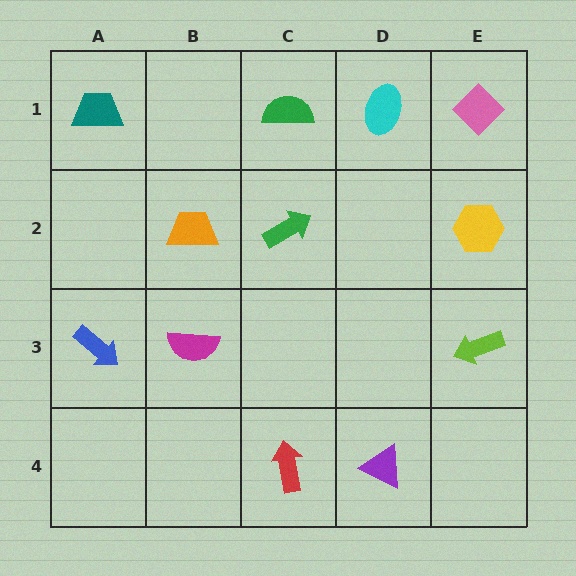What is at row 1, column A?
A teal trapezoid.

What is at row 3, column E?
A lime arrow.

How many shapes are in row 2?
3 shapes.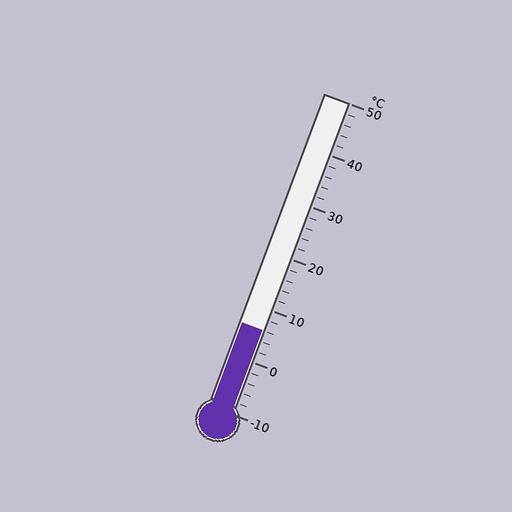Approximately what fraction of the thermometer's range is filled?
The thermometer is filled to approximately 25% of its range.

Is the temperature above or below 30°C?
The temperature is below 30°C.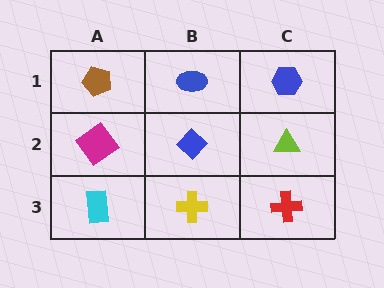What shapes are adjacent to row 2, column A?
A brown pentagon (row 1, column A), a cyan rectangle (row 3, column A), a blue diamond (row 2, column B).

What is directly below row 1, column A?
A magenta diamond.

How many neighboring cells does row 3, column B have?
3.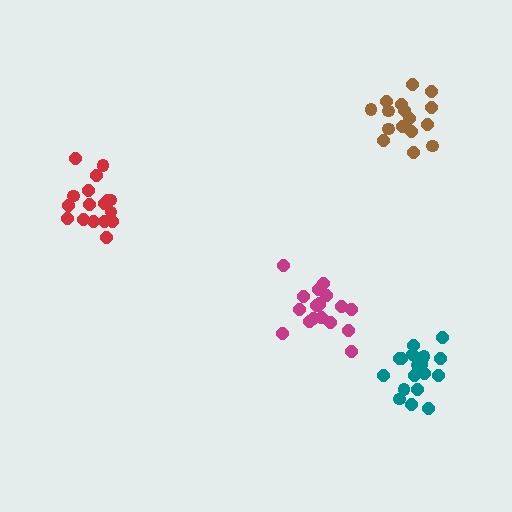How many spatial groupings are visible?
There are 4 spatial groupings.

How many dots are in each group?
Group 1: 16 dots, Group 2: 17 dots, Group 3: 20 dots, Group 4: 18 dots (71 total).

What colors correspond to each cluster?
The clusters are colored: brown, red, teal, magenta.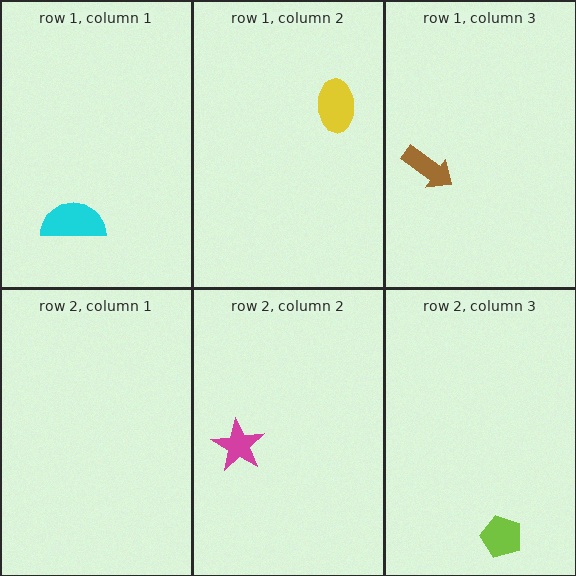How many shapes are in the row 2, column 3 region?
1.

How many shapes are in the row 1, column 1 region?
1.